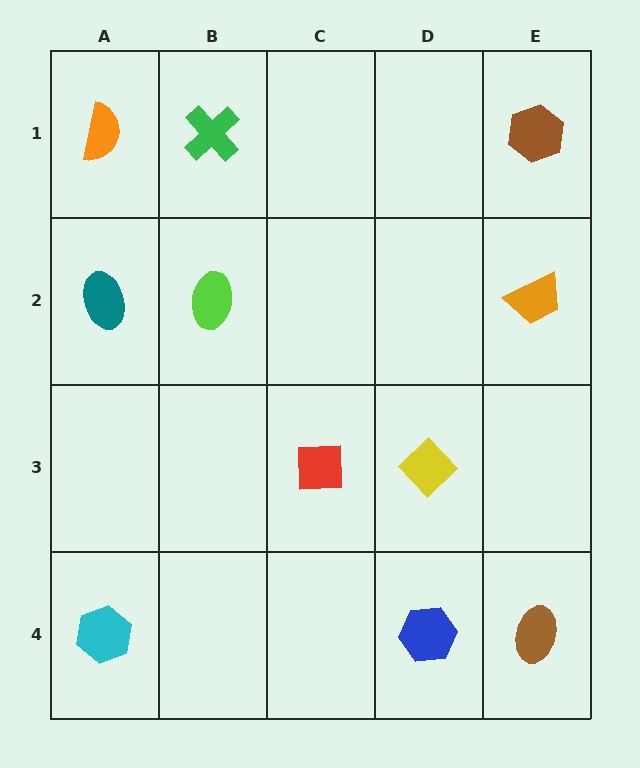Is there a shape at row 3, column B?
No, that cell is empty.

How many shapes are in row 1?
3 shapes.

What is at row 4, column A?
A cyan hexagon.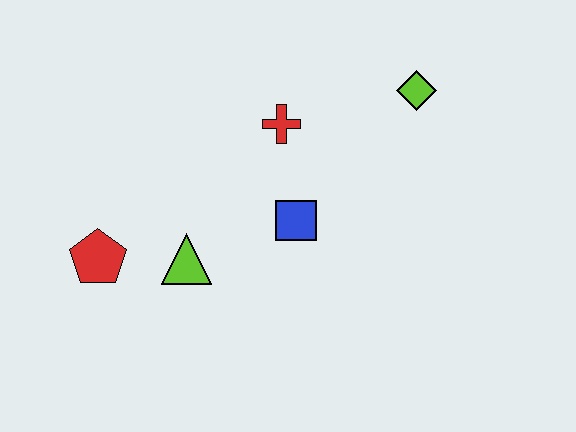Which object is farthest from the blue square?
The red pentagon is farthest from the blue square.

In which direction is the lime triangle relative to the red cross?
The lime triangle is below the red cross.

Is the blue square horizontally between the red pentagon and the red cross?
No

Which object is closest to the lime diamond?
The red cross is closest to the lime diamond.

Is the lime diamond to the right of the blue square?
Yes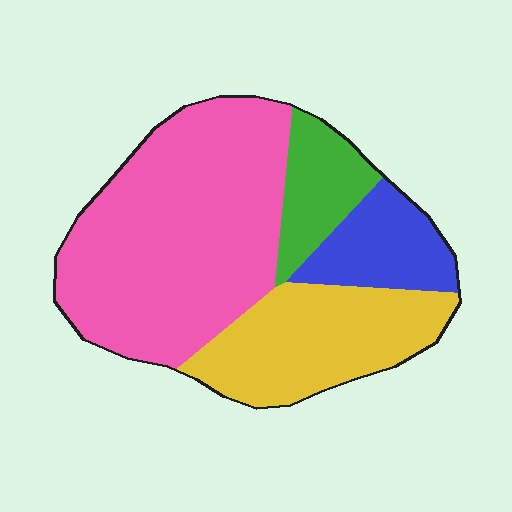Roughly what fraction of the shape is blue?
Blue covers around 15% of the shape.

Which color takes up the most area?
Pink, at roughly 50%.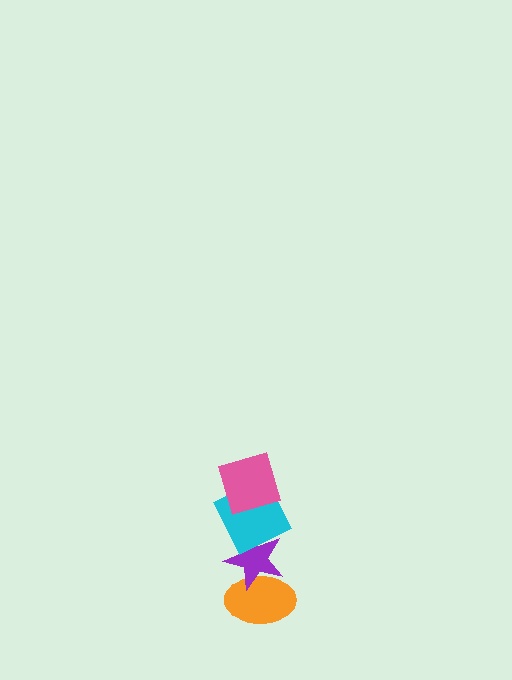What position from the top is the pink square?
The pink square is 1st from the top.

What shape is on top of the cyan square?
The pink square is on top of the cyan square.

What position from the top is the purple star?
The purple star is 3rd from the top.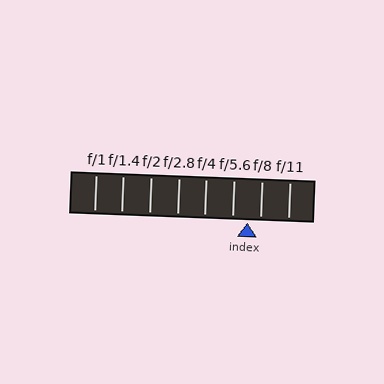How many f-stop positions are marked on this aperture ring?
There are 8 f-stop positions marked.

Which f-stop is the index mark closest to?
The index mark is closest to f/8.